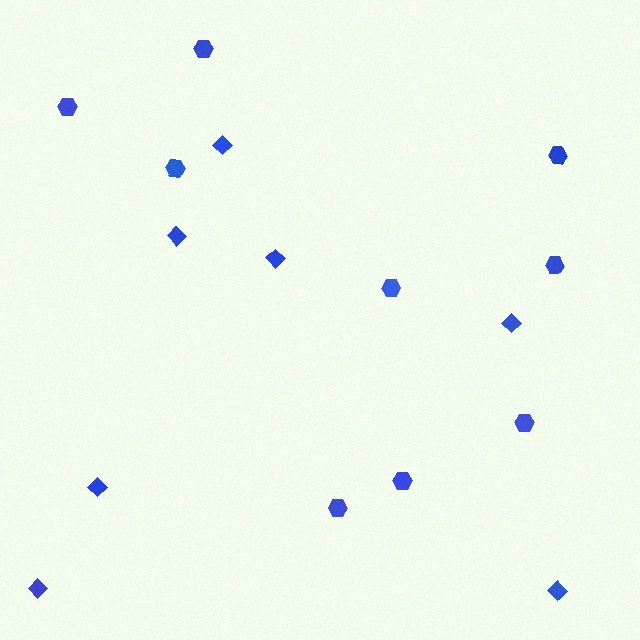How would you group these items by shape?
There are 2 groups: one group of diamonds (7) and one group of hexagons (9).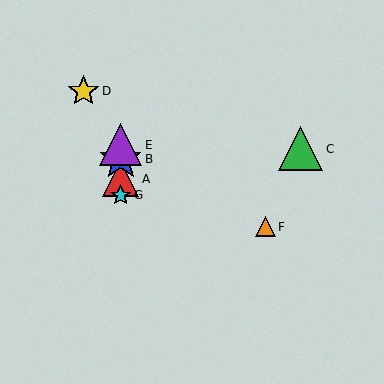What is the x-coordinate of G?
Object G is at x≈121.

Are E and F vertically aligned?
No, E is at x≈121 and F is at x≈265.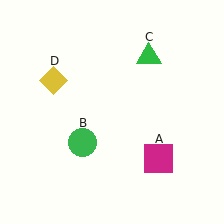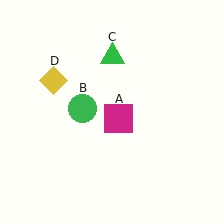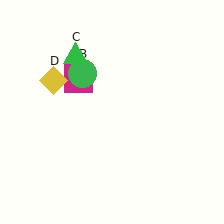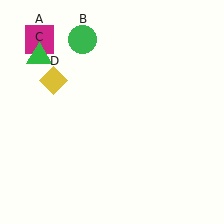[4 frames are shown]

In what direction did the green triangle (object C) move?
The green triangle (object C) moved left.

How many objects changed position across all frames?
3 objects changed position: magenta square (object A), green circle (object B), green triangle (object C).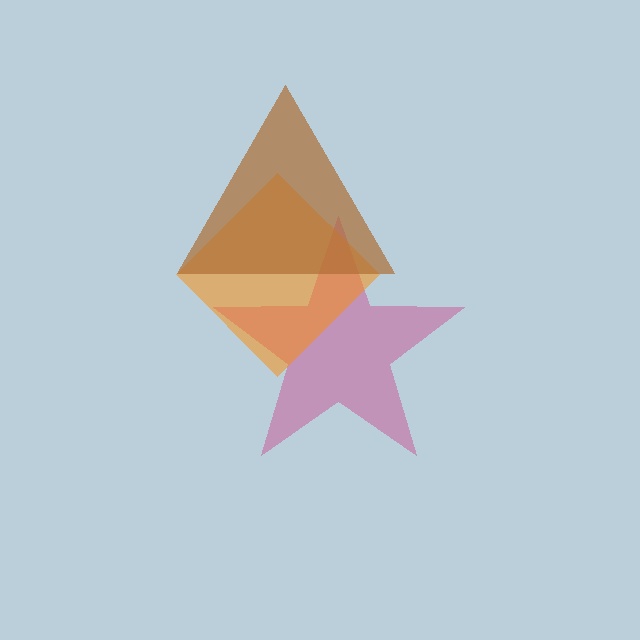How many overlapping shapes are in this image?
There are 3 overlapping shapes in the image.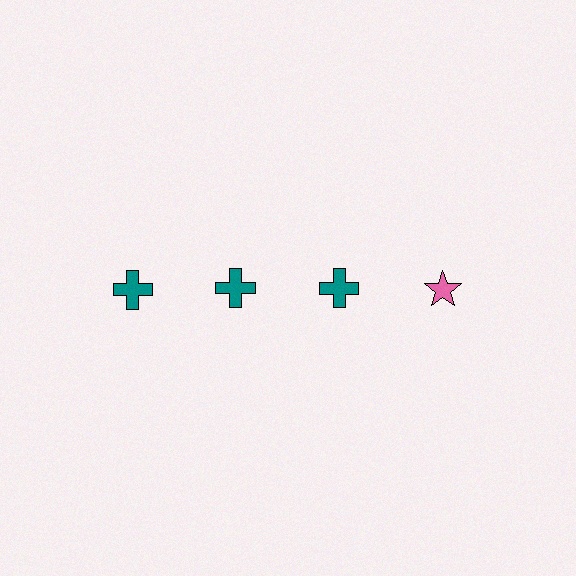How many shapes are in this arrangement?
There are 4 shapes arranged in a grid pattern.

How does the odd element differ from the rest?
It differs in both color (pink instead of teal) and shape (star instead of cross).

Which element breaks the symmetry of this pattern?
The pink star in the top row, second from right column breaks the symmetry. All other shapes are teal crosses.